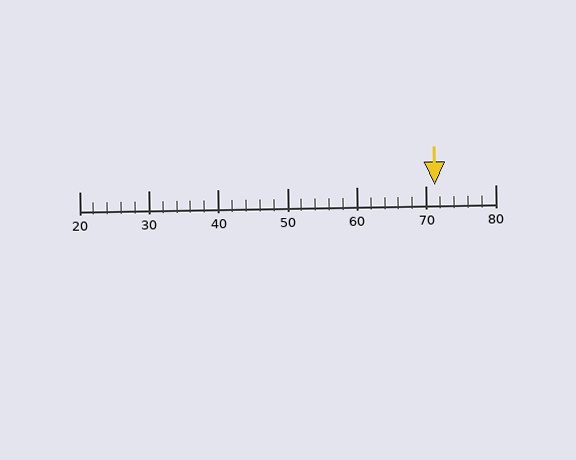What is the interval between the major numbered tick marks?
The major tick marks are spaced 10 units apart.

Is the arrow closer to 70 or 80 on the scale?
The arrow is closer to 70.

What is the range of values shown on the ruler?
The ruler shows values from 20 to 80.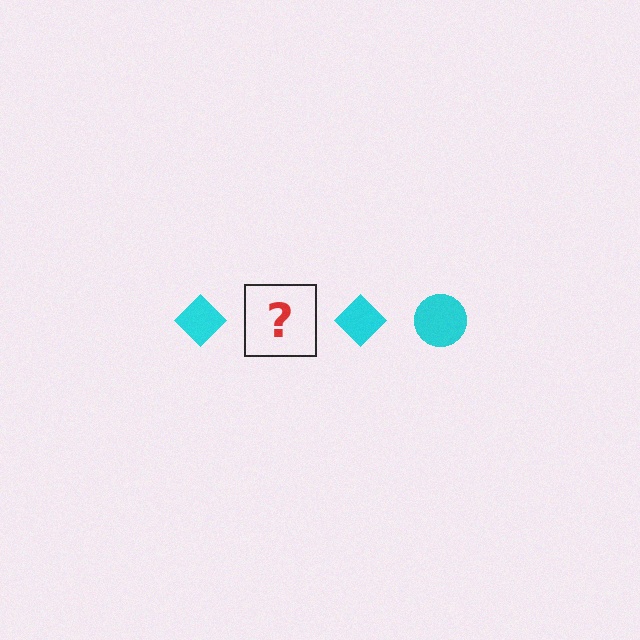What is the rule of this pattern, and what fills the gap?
The rule is that the pattern cycles through diamond, circle shapes in cyan. The gap should be filled with a cyan circle.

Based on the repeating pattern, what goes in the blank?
The blank should be a cyan circle.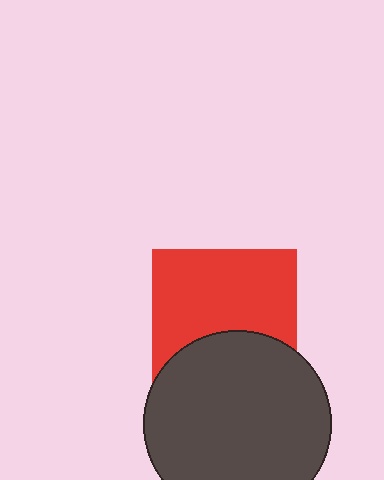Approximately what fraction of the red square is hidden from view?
Roughly 36% of the red square is hidden behind the dark gray circle.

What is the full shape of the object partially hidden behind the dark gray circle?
The partially hidden object is a red square.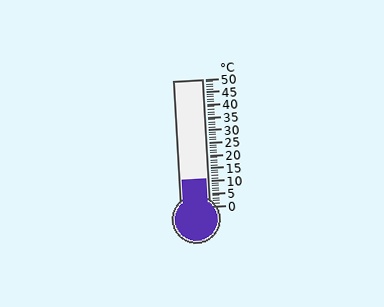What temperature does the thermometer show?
The thermometer shows approximately 11°C.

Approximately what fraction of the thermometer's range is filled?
The thermometer is filled to approximately 20% of its range.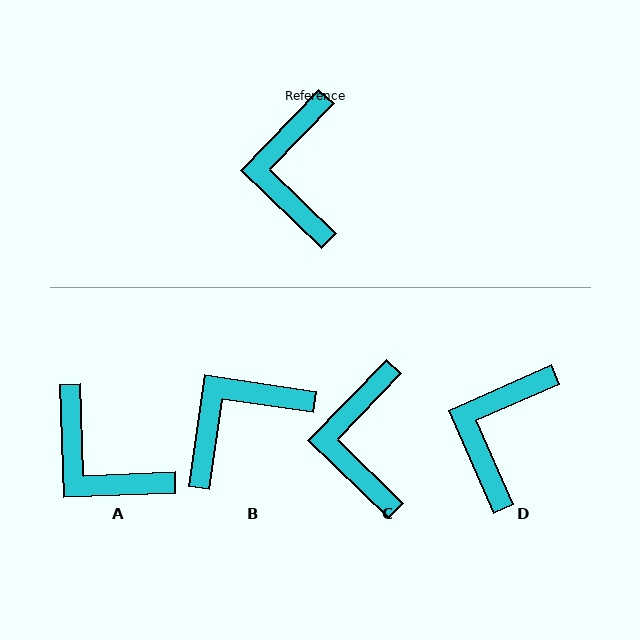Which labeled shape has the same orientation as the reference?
C.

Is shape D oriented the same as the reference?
No, it is off by about 22 degrees.